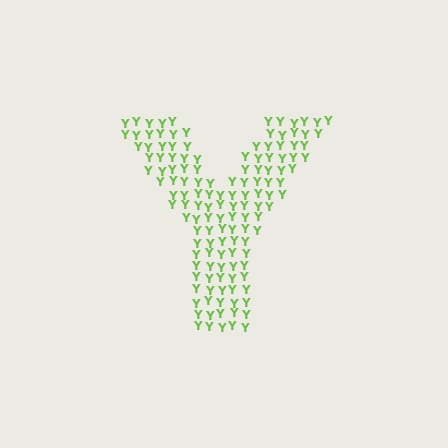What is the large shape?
The large shape is the letter Y.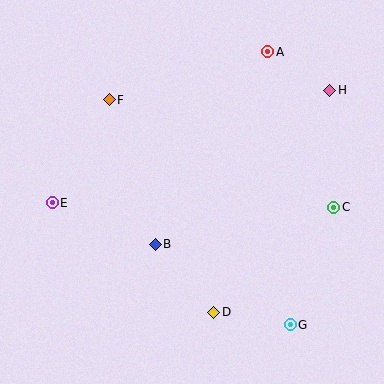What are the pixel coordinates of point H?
Point H is at (330, 90).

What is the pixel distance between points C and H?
The distance between C and H is 117 pixels.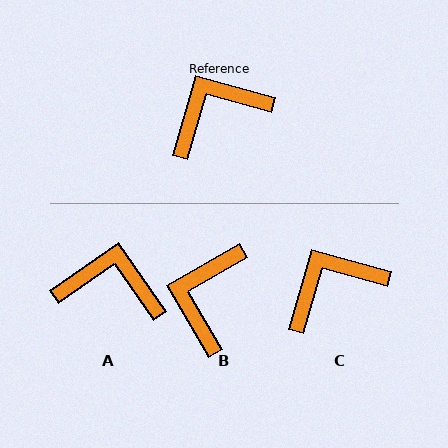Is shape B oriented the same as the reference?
No, it is off by about 46 degrees.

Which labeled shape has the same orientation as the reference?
C.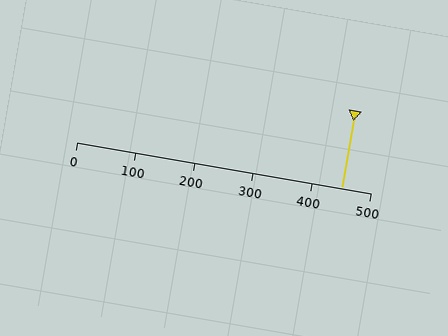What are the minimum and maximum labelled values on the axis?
The axis runs from 0 to 500.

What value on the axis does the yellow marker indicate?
The marker indicates approximately 450.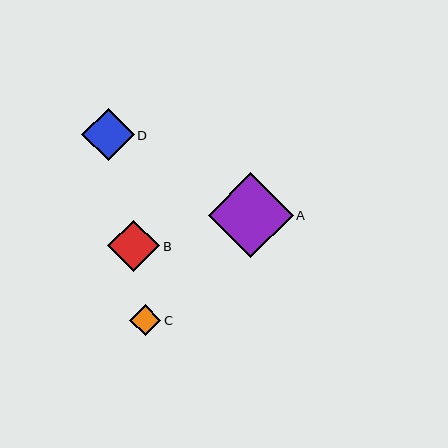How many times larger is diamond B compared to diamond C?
Diamond B is approximately 1.7 times the size of diamond C.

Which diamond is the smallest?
Diamond C is the smallest with a size of approximately 31 pixels.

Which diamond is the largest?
Diamond A is the largest with a size of approximately 85 pixels.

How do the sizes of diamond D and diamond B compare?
Diamond D and diamond B are approximately the same size.